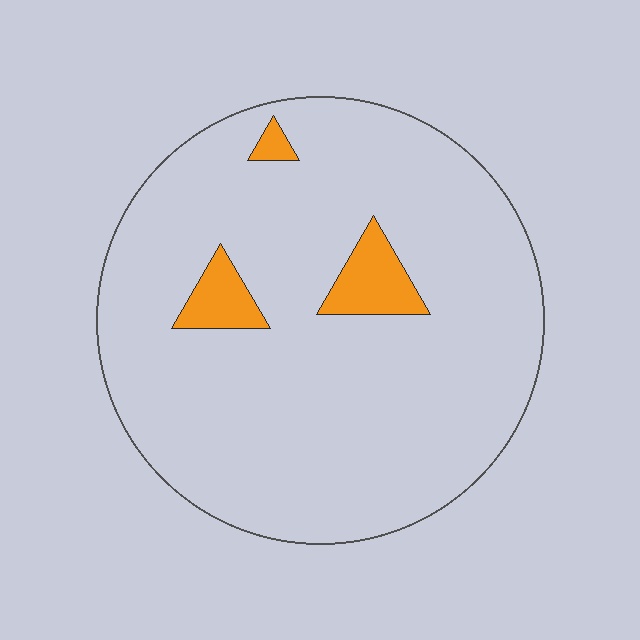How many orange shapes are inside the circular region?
3.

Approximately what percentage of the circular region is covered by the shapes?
Approximately 5%.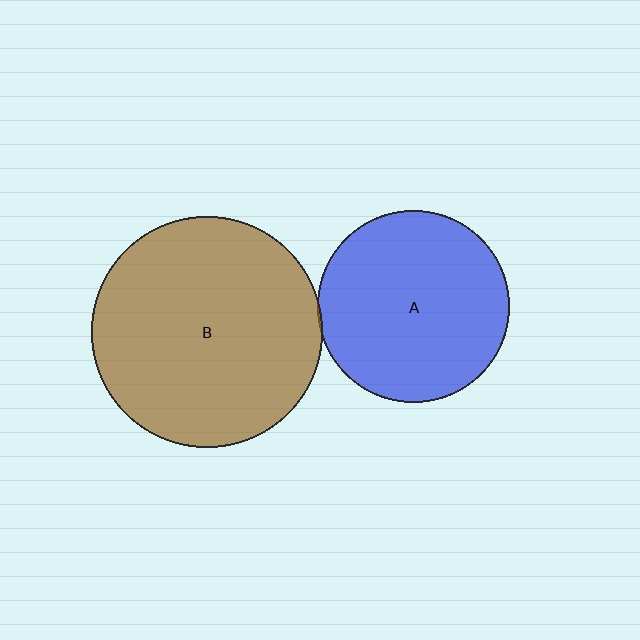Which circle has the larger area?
Circle B (brown).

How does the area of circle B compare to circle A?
Approximately 1.4 times.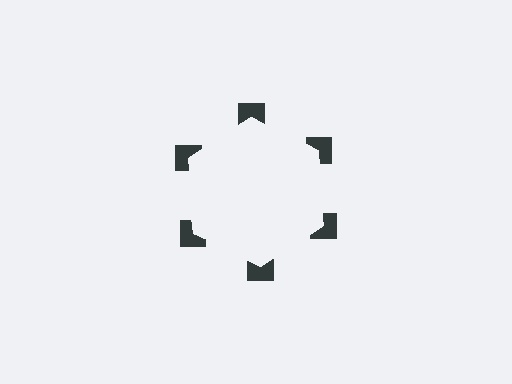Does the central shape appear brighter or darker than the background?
It typically appears slightly brighter than the background, even though no actual brightness change is drawn.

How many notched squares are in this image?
There are 6 — one at each vertex of the illusory hexagon.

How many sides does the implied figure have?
6 sides.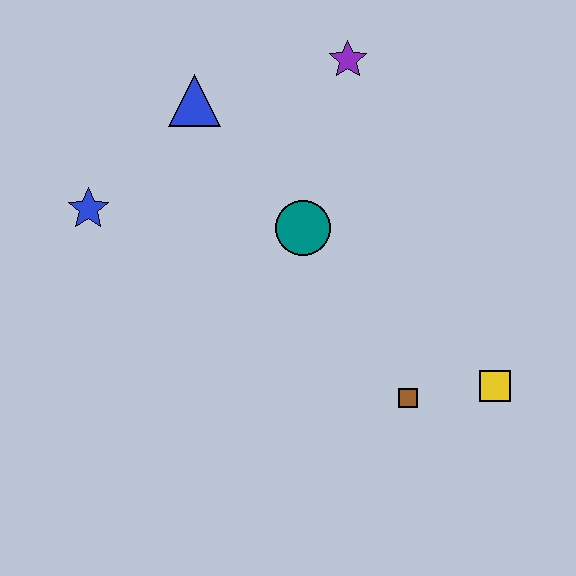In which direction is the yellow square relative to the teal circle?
The yellow square is to the right of the teal circle.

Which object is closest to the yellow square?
The brown square is closest to the yellow square.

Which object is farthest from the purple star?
The yellow square is farthest from the purple star.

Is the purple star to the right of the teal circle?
Yes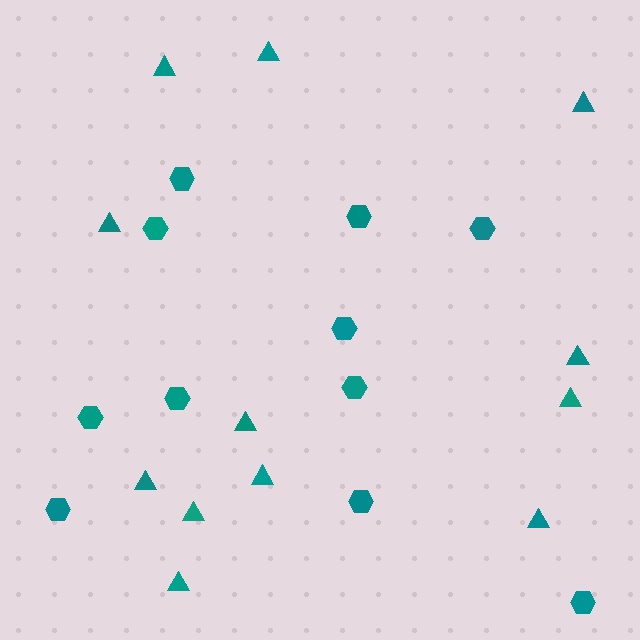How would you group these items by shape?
There are 2 groups: one group of triangles (12) and one group of hexagons (11).